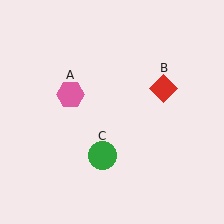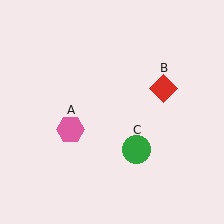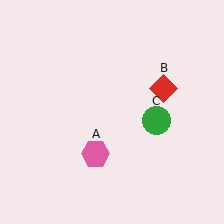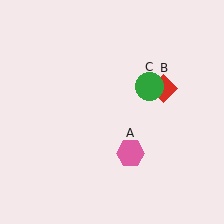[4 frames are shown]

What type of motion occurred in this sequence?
The pink hexagon (object A), green circle (object C) rotated counterclockwise around the center of the scene.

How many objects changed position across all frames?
2 objects changed position: pink hexagon (object A), green circle (object C).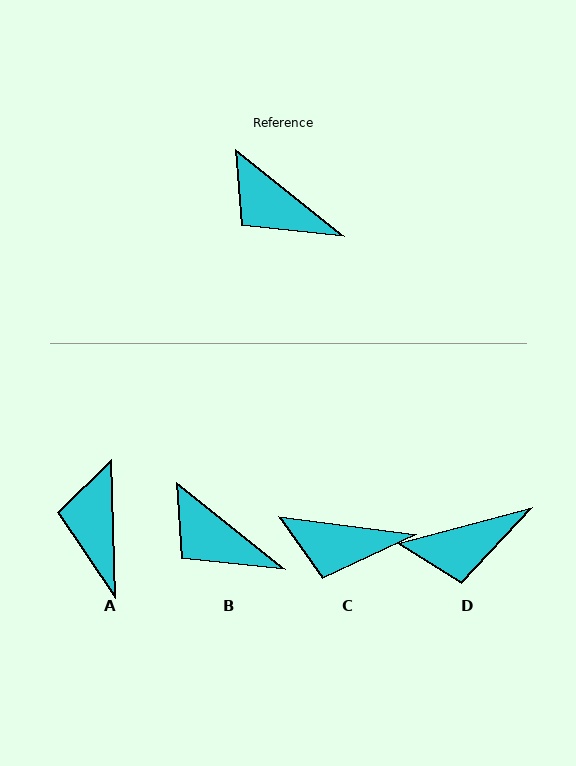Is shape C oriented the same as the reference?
No, it is off by about 31 degrees.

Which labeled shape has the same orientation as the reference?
B.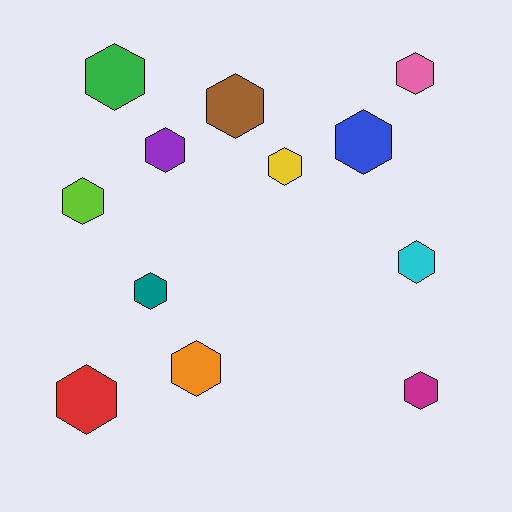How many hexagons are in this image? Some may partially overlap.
There are 12 hexagons.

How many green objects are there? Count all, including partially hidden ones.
There is 1 green object.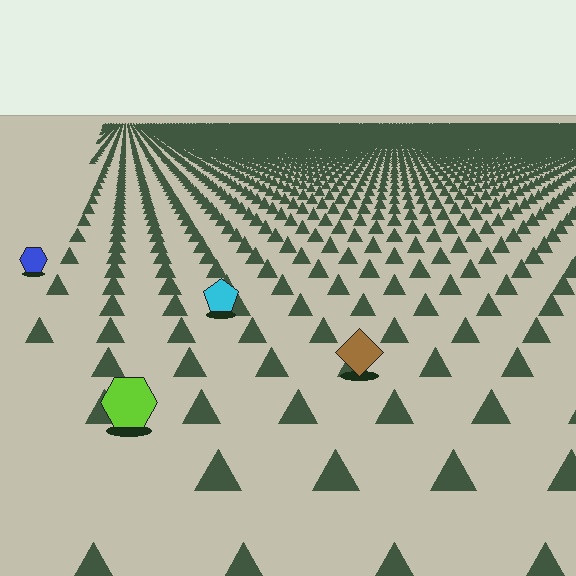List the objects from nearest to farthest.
From nearest to farthest: the lime hexagon, the brown diamond, the cyan pentagon, the blue hexagon.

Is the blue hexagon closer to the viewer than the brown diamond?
No. The brown diamond is closer — you can tell from the texture gradient: the ground texture is coarser near it.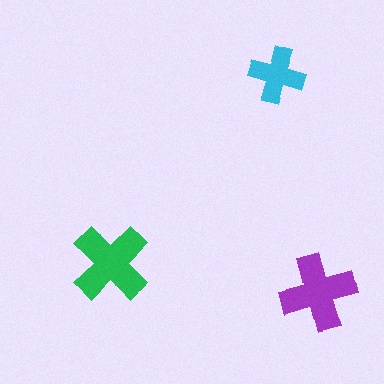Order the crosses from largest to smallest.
the green one, the purple one, the cyan one.